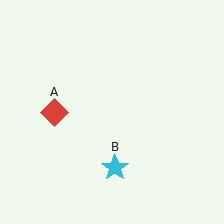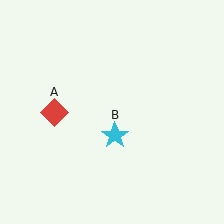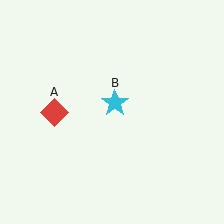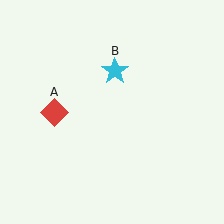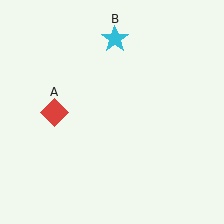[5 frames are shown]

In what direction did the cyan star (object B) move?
The cyan star (object B) moved up.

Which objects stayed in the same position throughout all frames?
Red diamond (object A) remained stationary.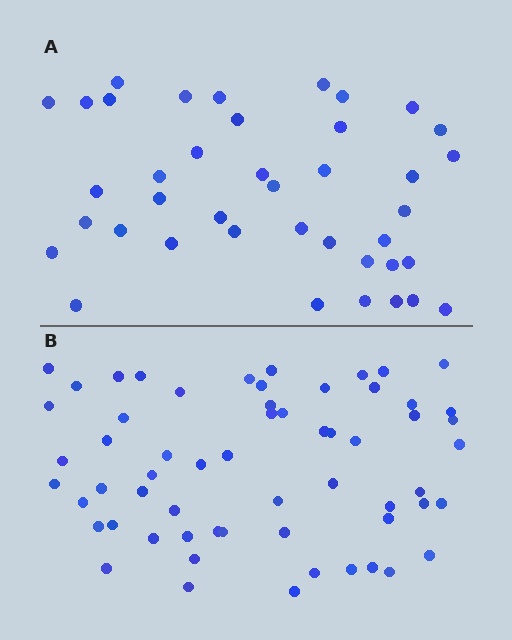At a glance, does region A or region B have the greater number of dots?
Region B (the bottom region) has more dots.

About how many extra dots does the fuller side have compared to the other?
Region B has approximately 20 more dots than region A.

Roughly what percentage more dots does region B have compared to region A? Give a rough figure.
About 50% more.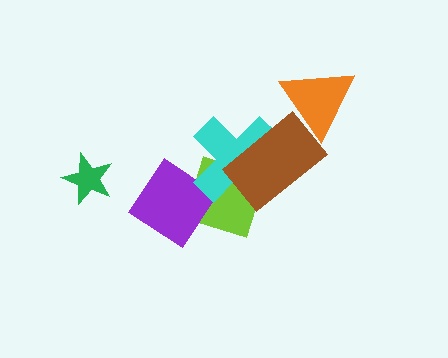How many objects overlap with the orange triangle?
1 object overlaps with the orange triangle.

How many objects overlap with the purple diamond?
2 objects overlap with the purple diamond.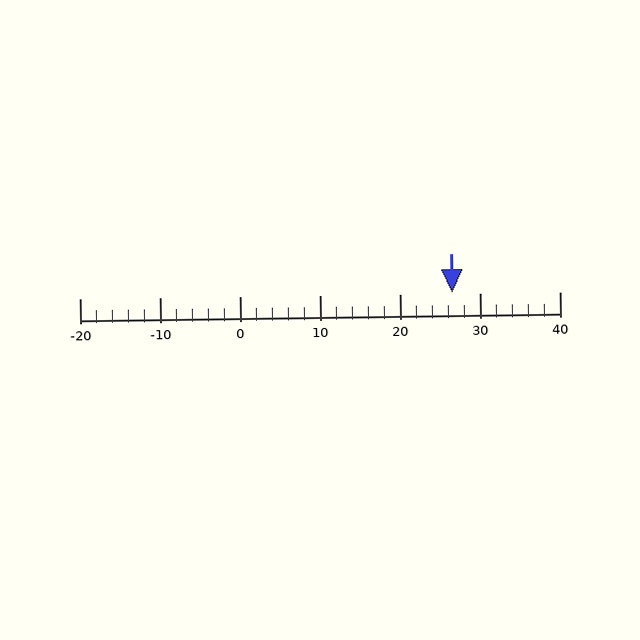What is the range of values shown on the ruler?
The ruler shows values from -20 to 40.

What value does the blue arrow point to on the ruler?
The blue arrow points to approximately 26.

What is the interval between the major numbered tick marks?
The major tick marks are spaced 10 units apart.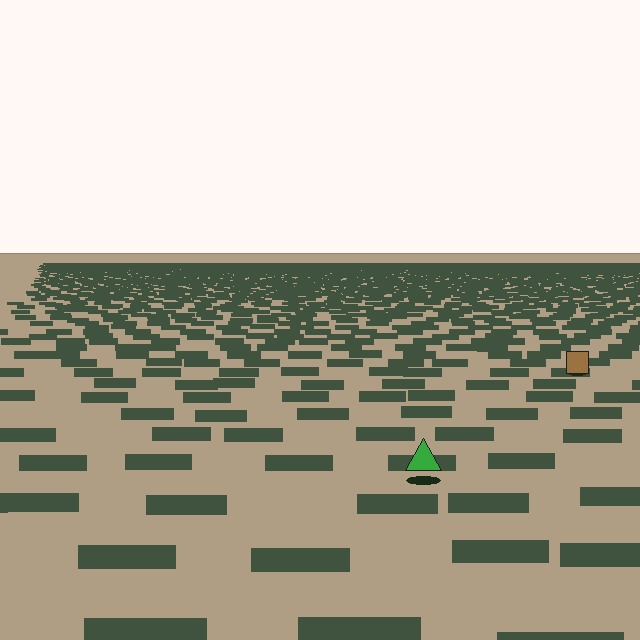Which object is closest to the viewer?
The green triangle is closest. The texture marks near it are larger and more spread out.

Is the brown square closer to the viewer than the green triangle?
No. The green triangle is closer — you can tell from the texture gradient: the ground texture is coarser near it.